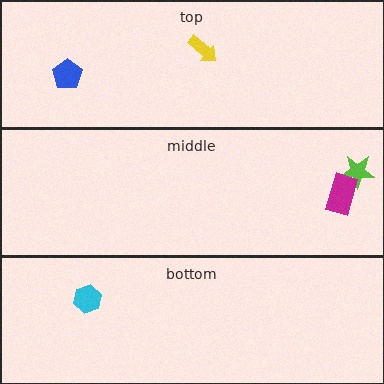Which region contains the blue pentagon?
The top region.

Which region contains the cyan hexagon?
The bottom region.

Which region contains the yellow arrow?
The top region.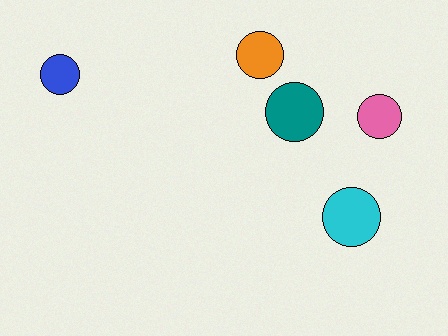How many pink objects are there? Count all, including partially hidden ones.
There is 1 pink object.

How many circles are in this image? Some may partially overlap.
There are 5 circles.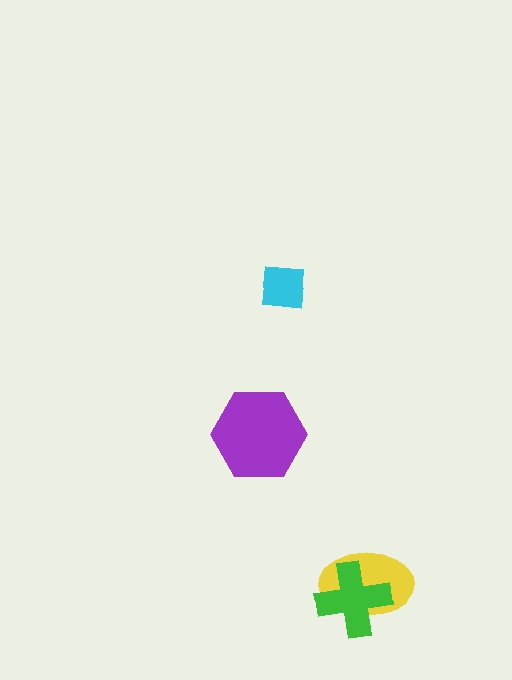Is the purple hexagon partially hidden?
No, no other shape covers it.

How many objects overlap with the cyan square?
0 objects overlap with the cyan square.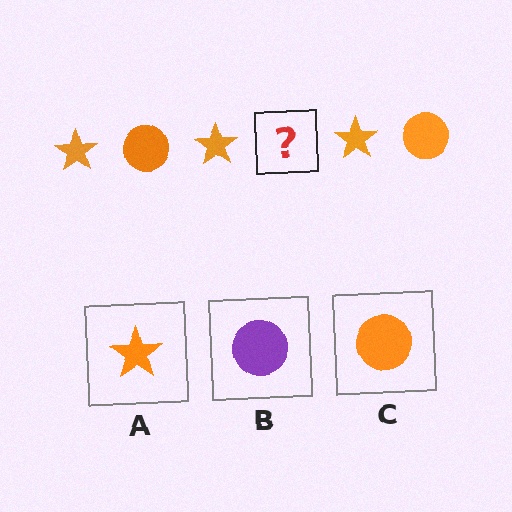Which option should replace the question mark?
Option C.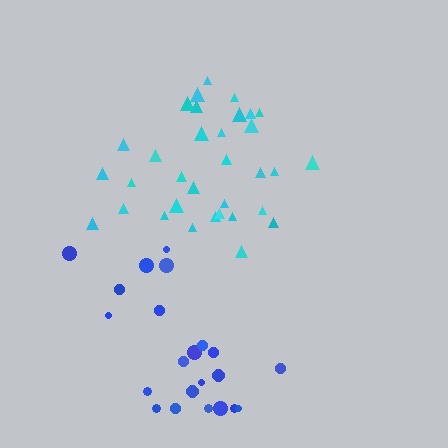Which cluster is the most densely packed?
Cyan.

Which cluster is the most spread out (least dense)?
Blue.